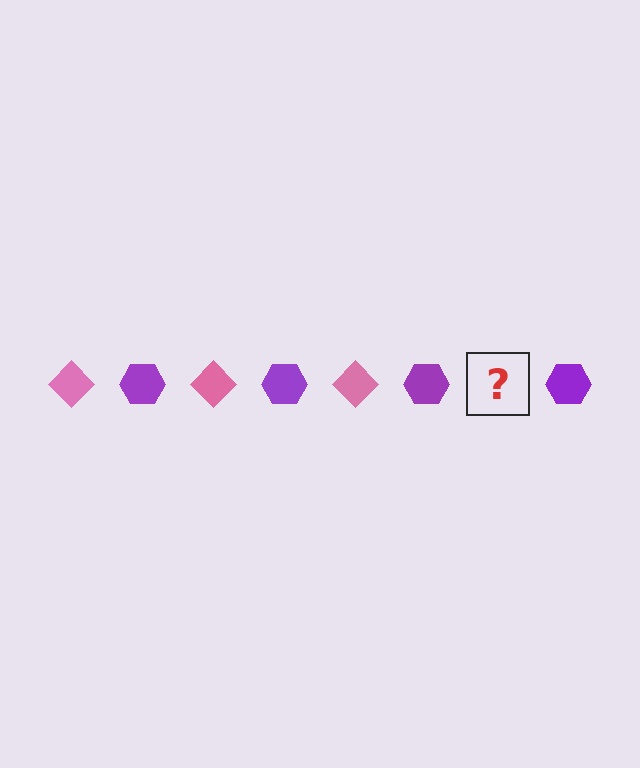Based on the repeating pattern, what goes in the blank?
The blank should be a pink diamond.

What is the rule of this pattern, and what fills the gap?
The rule is that the pattern alternates between pink diamond and purple hexagon. The gap should be filled with a pink diamond.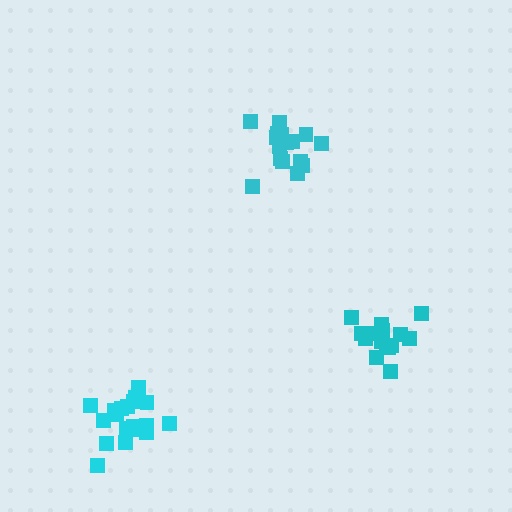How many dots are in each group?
Group 1: 19 dots, Group 2: 17 dots, Group 3: 15 dots (51 total).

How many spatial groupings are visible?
There are 3 spatial groupings.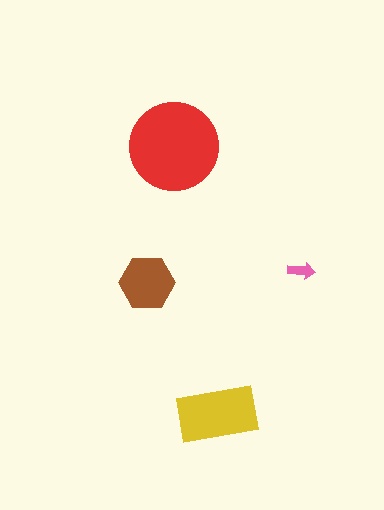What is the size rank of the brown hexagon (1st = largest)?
3rd.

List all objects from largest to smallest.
The red circle, the yellow rectangle, the brown hexagon, the pink arrow.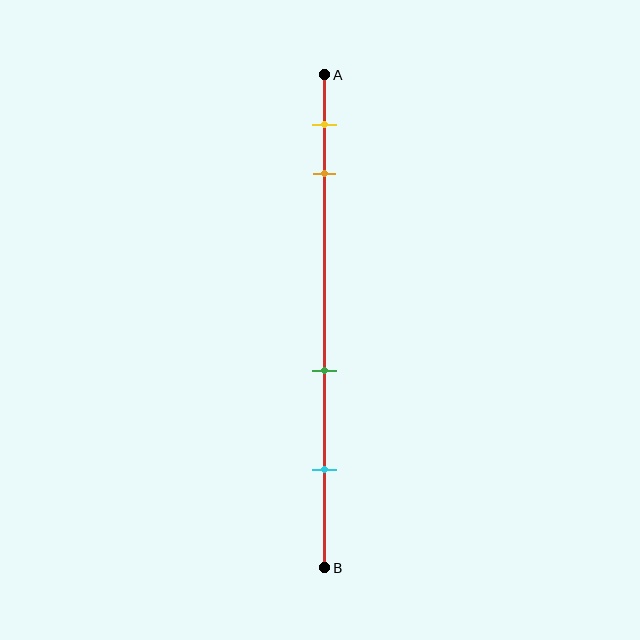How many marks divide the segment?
There are 4 marks dividing the segment.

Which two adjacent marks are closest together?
The yellow and orange marks are the closest adjacent pair.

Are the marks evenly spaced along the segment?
No, the marks are not evenly spaced.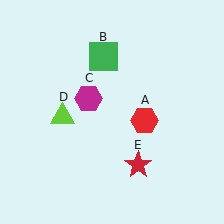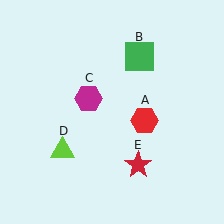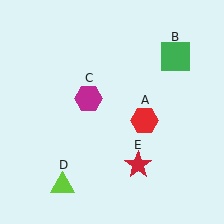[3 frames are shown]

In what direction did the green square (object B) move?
The green square (object B) moved right.